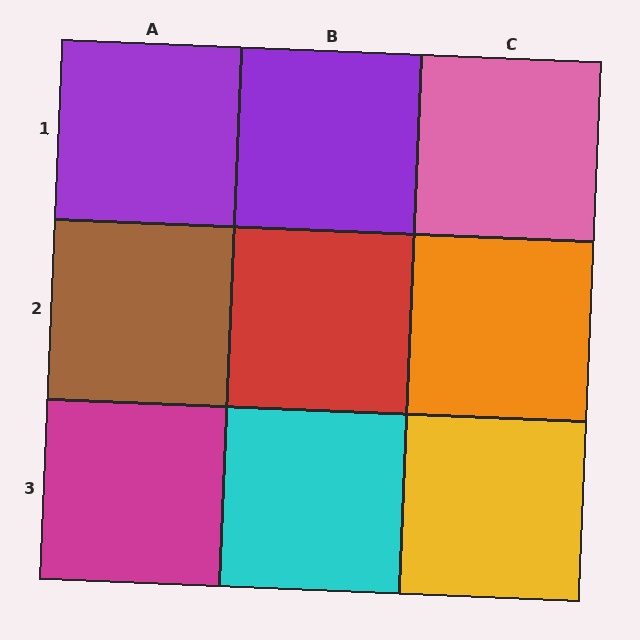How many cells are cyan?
1 cell is cyan.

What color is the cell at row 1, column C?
Pink.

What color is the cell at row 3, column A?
Magenta.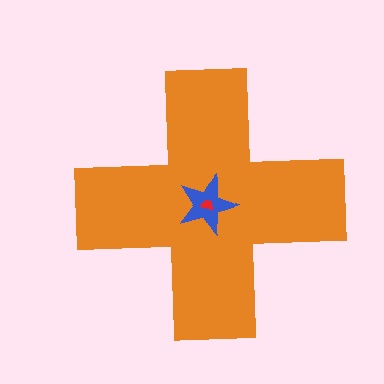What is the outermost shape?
The orange cross.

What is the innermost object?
The red trapezoid.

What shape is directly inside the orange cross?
The blue star.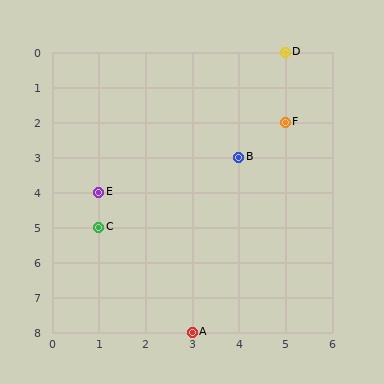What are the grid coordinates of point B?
Point B is at grid coordinates (4, 3).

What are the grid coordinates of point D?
Point D is at grid coordinates (5, 0).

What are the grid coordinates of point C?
Point C is at grid coordinates (1, 5).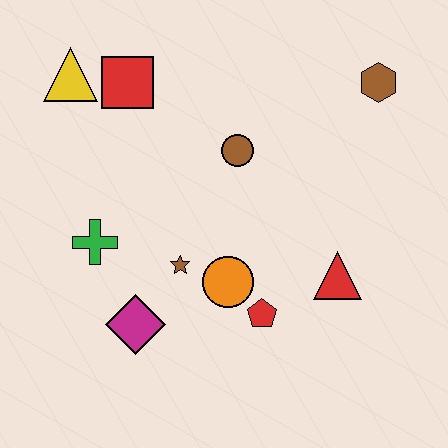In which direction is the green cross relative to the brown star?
The green cross is to the left of the brown star.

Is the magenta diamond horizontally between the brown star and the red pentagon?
No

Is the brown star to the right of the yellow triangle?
Yes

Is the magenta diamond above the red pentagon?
No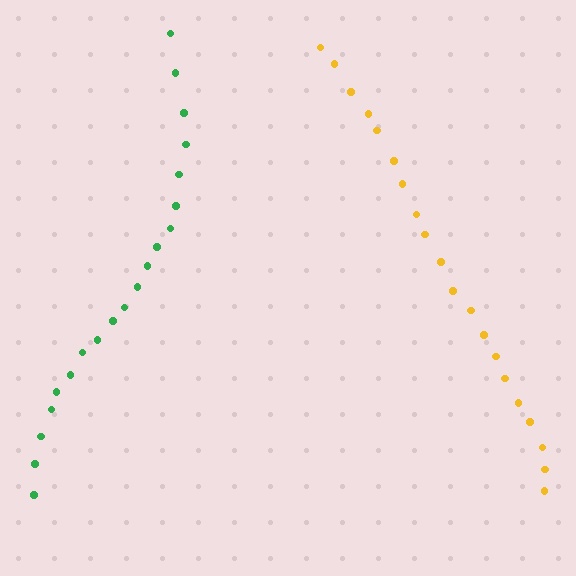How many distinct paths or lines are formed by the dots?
There are 2 distinct paths.